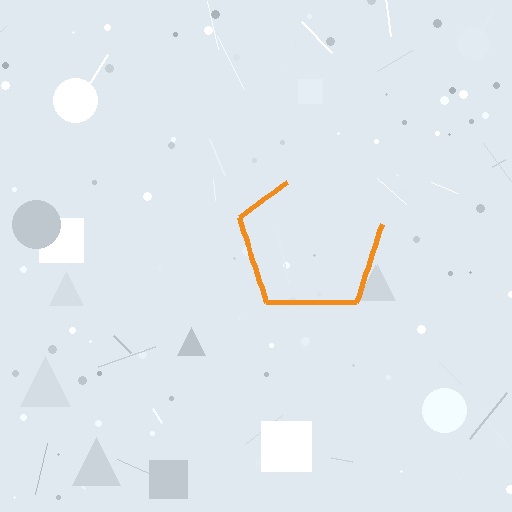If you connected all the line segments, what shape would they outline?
They would outline a pentagon.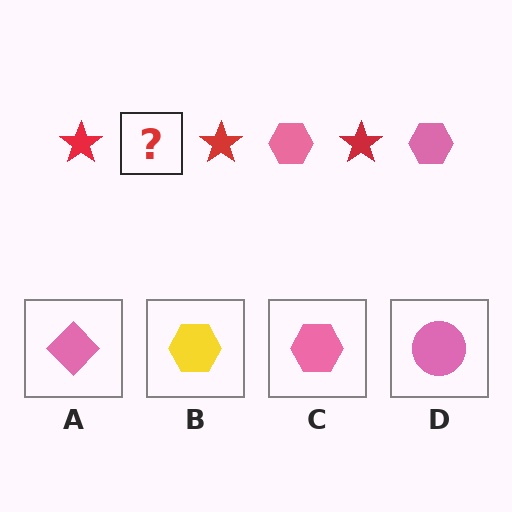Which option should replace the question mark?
Option C.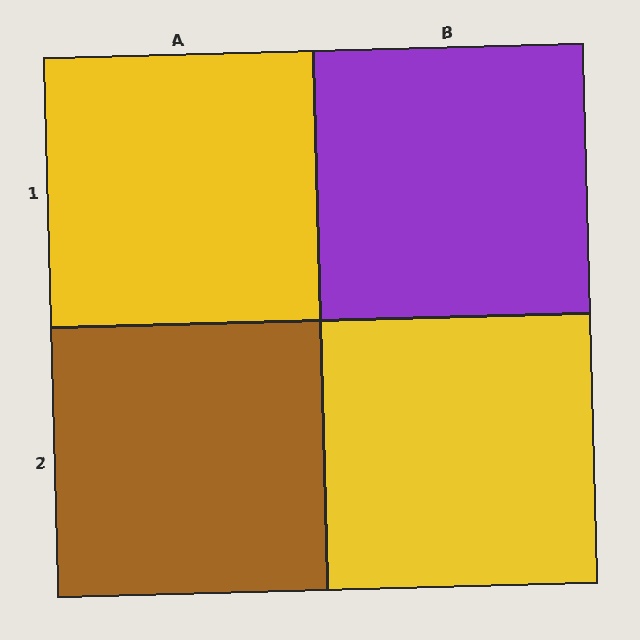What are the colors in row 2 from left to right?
Brown, yellow.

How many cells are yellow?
2 cells are yellow.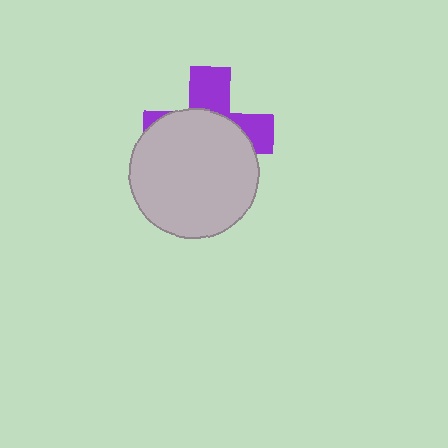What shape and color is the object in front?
The object in front is a light gray circle.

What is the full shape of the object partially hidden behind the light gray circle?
The partially hidden object is a purple cross.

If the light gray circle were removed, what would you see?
You would see the complete purple cross.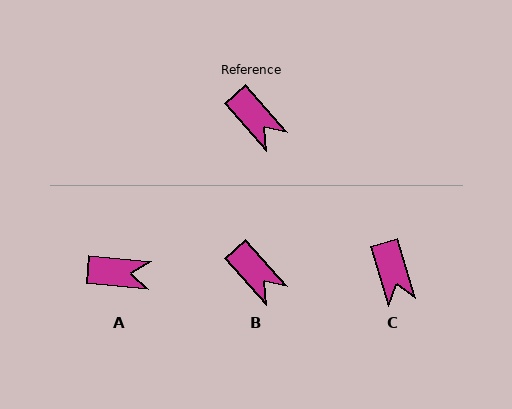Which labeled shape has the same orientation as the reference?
B.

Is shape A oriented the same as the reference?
No, it is off by about 44 degrees.